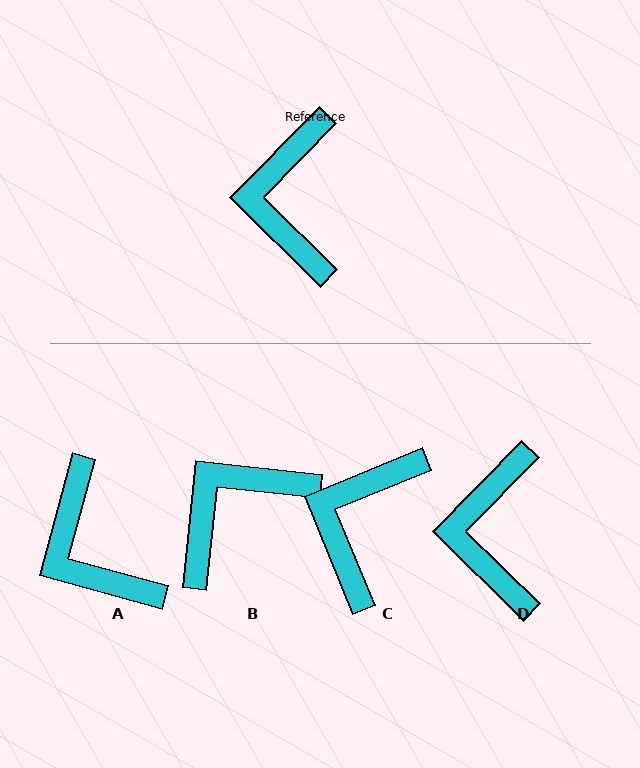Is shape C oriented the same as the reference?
No, it is off by about 23 degrees.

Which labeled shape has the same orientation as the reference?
D.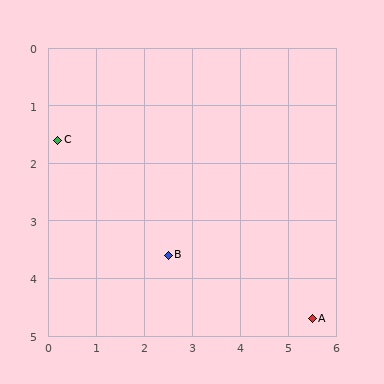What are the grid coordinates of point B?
Point B is at approximately (2.5, 3.6).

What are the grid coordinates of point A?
Point A is at approximately (5.5, 4.7).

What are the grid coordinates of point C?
Point C is at approximately (0.2, 1.6).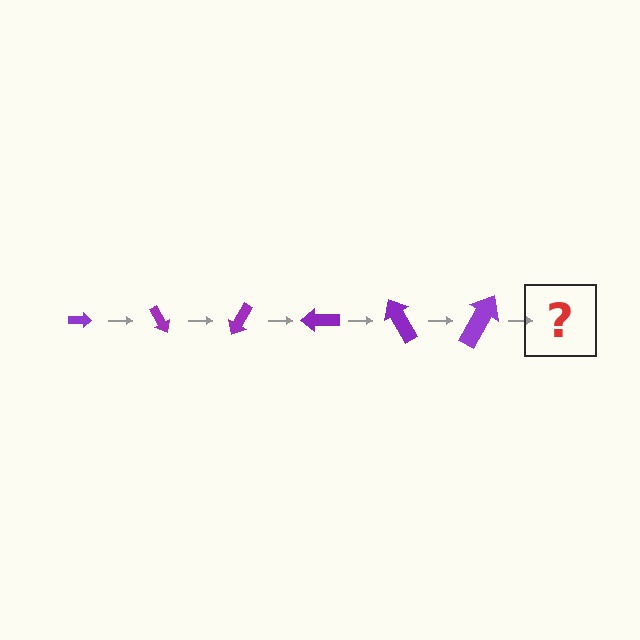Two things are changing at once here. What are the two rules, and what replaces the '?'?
The two rules are that the arrow grows larger each step and it rotates 60 degrees each step. The '?' should be an arrow, larger than the previous one and rotated 360 degrees from the start.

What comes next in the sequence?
The next element should be an arrow, larger than the previous one and rotated 360 degrees from the start.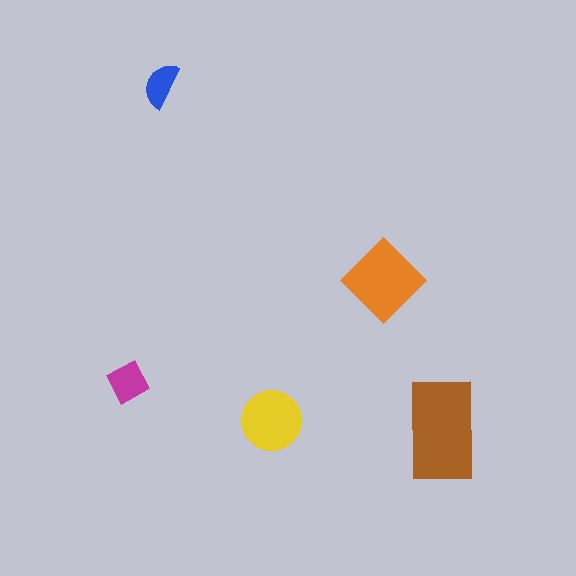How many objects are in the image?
There are 5 objects in the image.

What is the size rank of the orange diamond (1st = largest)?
2nd.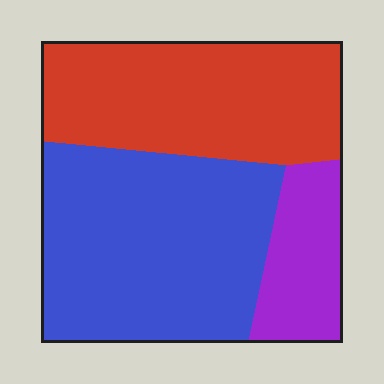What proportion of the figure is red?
Red takes up about three eighths (3/8) of the figure.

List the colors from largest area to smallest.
From largest to smallest: blue, red, purple.